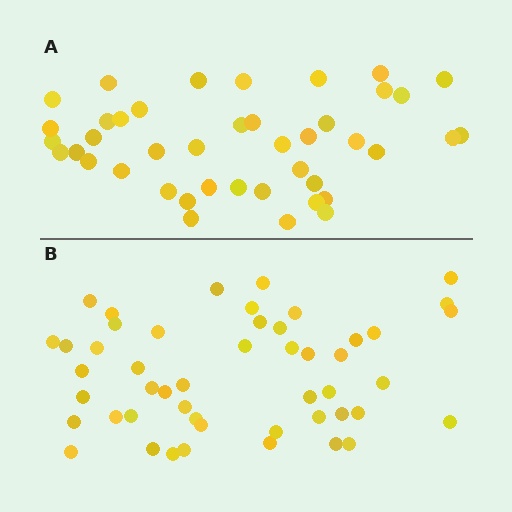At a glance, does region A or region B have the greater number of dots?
Region B (the bottom region) has more dots.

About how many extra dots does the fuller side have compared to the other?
Region B has roughly 8 or so more dots than region A.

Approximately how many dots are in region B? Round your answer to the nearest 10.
About 50 dots. (The exact count is 49, which rounds to 50.)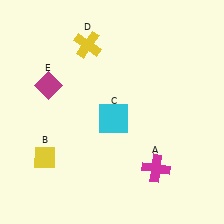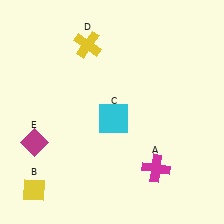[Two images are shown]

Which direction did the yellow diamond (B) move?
The yellow diamond (B) moved down.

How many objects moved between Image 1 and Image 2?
2 objects moved between the two images.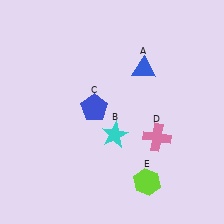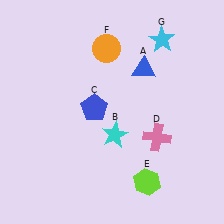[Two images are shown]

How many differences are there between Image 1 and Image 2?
There are 2 differences between the two images.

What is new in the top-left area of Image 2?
An orange circle (F) was added in the top-left area of Image 2.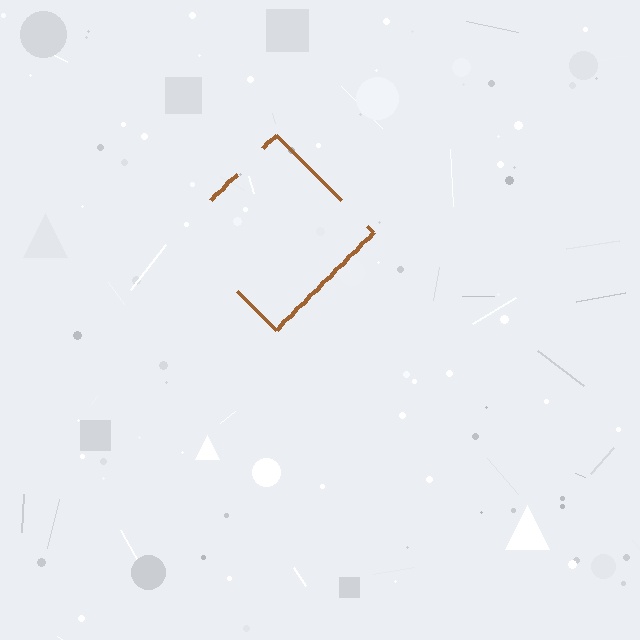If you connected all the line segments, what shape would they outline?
They would outline a diamond.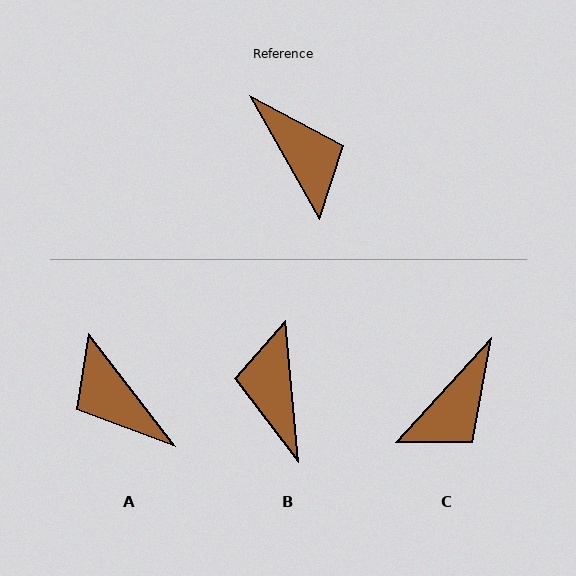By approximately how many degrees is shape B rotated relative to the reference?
Approximately 156 degrees counter-clockwise.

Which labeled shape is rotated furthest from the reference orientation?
A, about 171 degrees away.